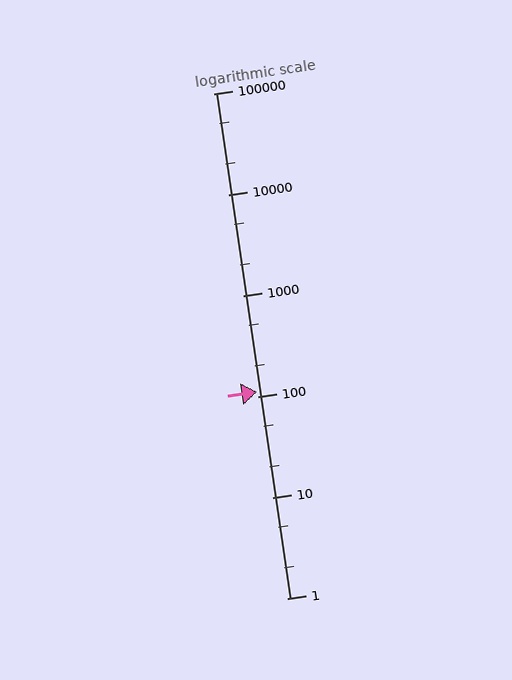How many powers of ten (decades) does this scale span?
The scale spans 5 decades, from 1 to 100000.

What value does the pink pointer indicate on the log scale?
The pointer indicates approximately 110.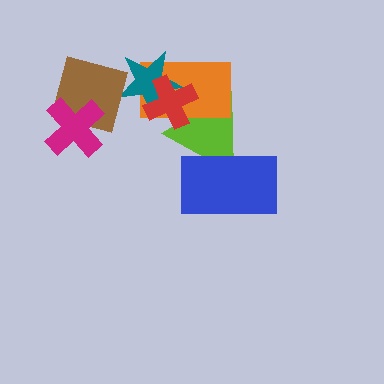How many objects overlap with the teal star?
2 objects overlap with the teal star.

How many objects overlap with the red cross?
3 objects overlap with the red cross.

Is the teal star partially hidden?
Yes, it is partially covered by another shape.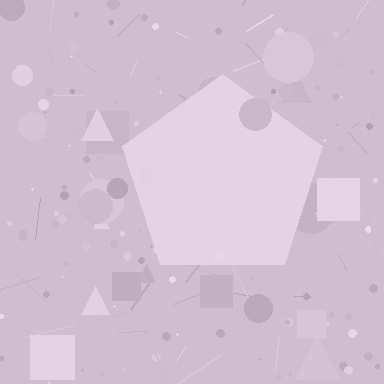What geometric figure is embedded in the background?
A pentagon is embedded in the background.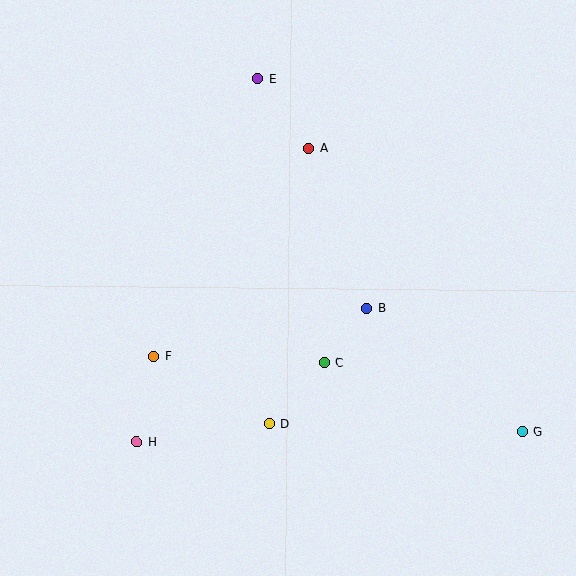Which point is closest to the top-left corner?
Point E is closest to the top-left corner.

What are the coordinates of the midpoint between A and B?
The midpoint between A and B is at (338, 228).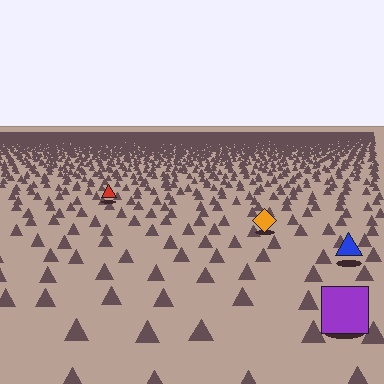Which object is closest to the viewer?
The purple square is closest. The texture marks near it are larger and more spread out.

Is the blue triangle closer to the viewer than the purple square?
No. The purple square is closer — you can tell from the texture gradient: the ground texture is coarser near it.